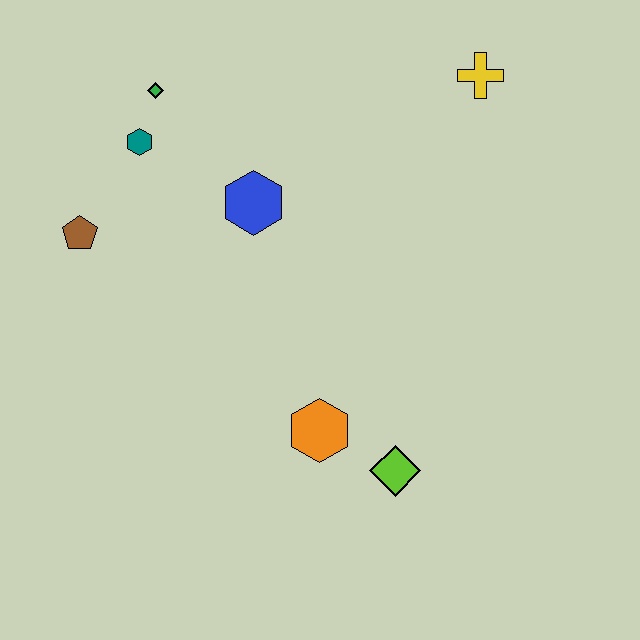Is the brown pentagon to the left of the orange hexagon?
Yes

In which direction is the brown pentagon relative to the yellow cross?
The brown pentagon is to the left of the yellow cross.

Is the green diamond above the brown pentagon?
Yes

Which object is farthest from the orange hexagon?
The yellow cross is farthest from the orange hexagon.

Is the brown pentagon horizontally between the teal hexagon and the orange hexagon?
No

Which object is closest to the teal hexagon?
The green diamond is closest to the teal hexagon.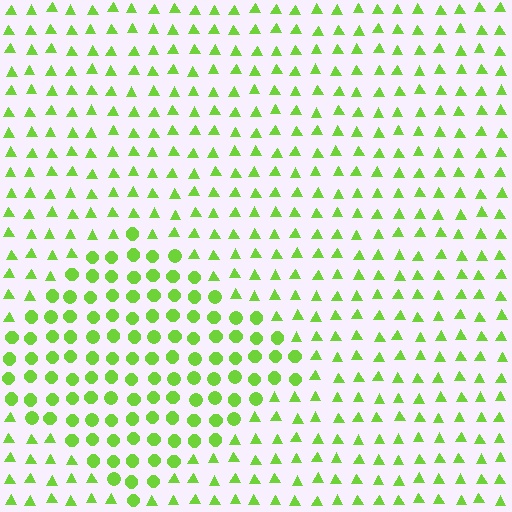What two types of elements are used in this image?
The image uses circles inside the diamond region and triangles outside it.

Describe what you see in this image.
The image is filled with small lime elements arranged in a uniform grid. A diamond-shaped region contains circles, while the surrounding area contains triangles. The boundary is defined purely by the change in element shape.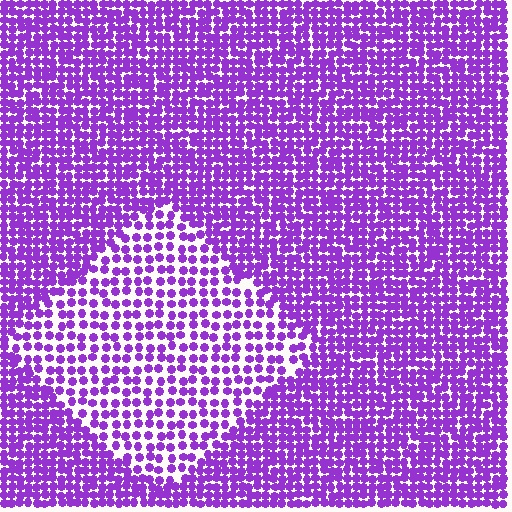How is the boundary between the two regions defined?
The boundary is defined by a change in element density (approximately 1.8x ratio). All elements are the same color, size, and shape.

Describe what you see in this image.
The image contains small purple elements arranged at two different densities. A diamond-shaped region is visible where the elements are less densely packed than the surrounding area.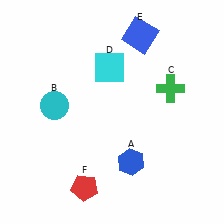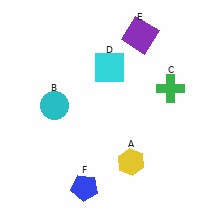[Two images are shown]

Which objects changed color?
A changed from blue to yellow. E changed from blue to purple. F changed from red to blue.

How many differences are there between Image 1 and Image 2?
There are 3 differences between the two images.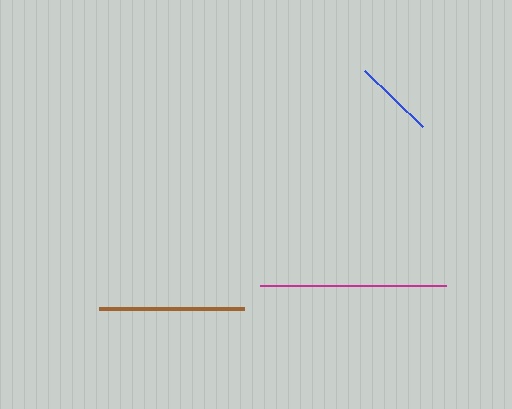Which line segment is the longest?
The magenta line is the longest at approximately 187 pixels.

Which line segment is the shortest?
The blue line is the shortest at approximately 81 pixels.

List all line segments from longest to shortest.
From longest to shortest: magenta, brown, blue.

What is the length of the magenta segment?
The magenta segment is approximately 187 pixels long.